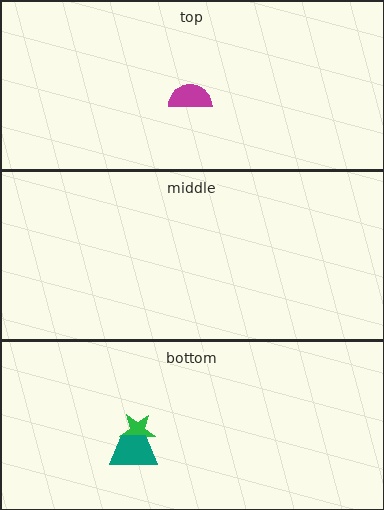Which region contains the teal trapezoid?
The bottom region.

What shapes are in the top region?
The magenta semicircle.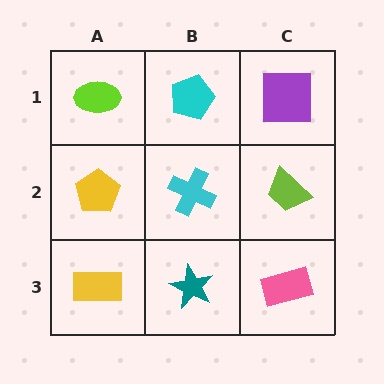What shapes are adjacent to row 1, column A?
A yellow pentagon (row 2, column A), a cyan pentagon (row 1, column B).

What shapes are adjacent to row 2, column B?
A cyan pentagon (row 1, column B), a teal star (row 3, column B), a yellow pentagon (row 2, column A), a lime trapezoid (row 2, column C).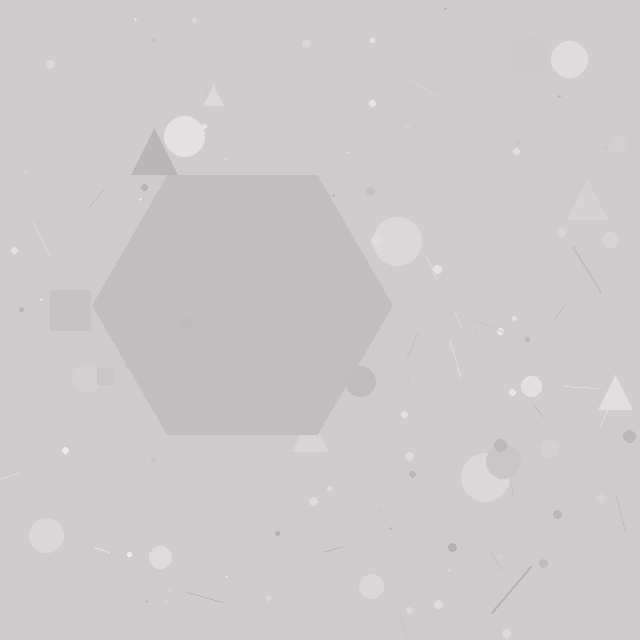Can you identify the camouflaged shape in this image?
The camouflaged shape is a hexagon.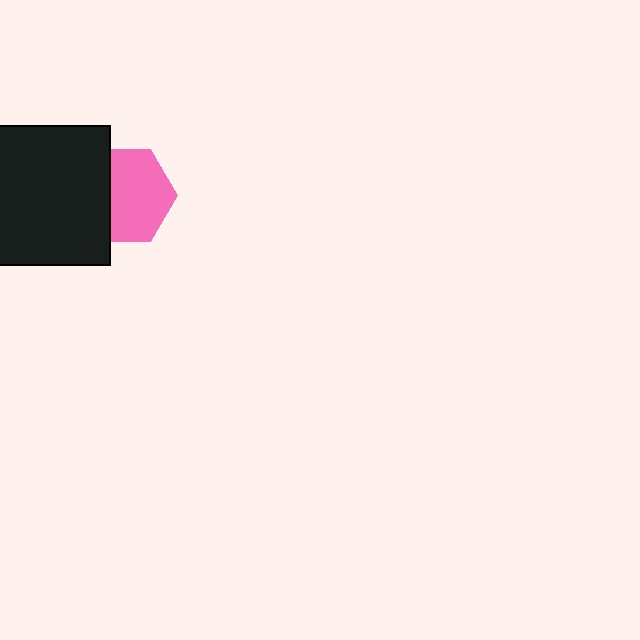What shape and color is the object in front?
The object in front is a black square.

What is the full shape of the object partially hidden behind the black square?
The partially hidden object is a pink hexagon.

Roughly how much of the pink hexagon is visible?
Most of it is visible (roughly 65%).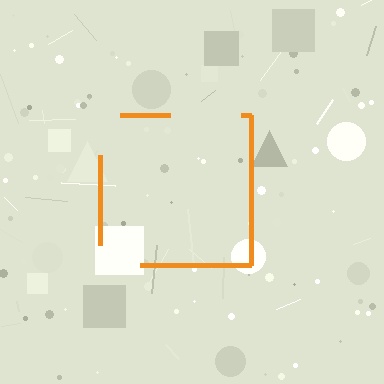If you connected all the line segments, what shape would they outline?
They would outline a square.